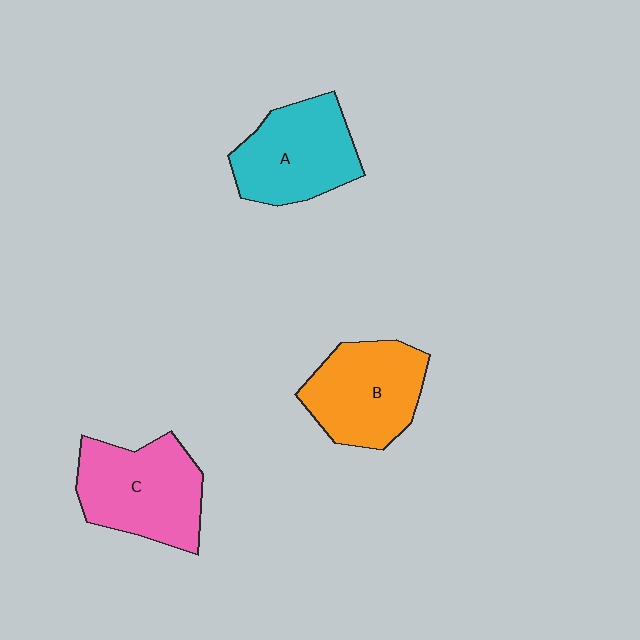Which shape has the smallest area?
Shape B (orange).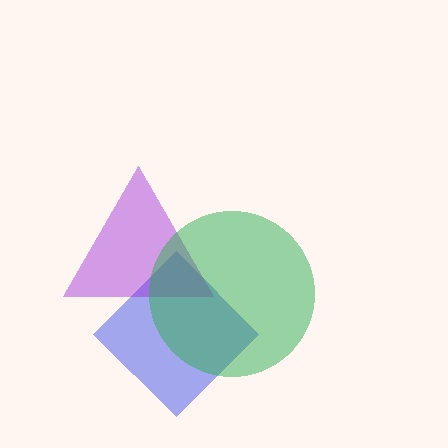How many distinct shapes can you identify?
There are 3 distinct shapes: a blue diamond, a purple triangle, a green circle.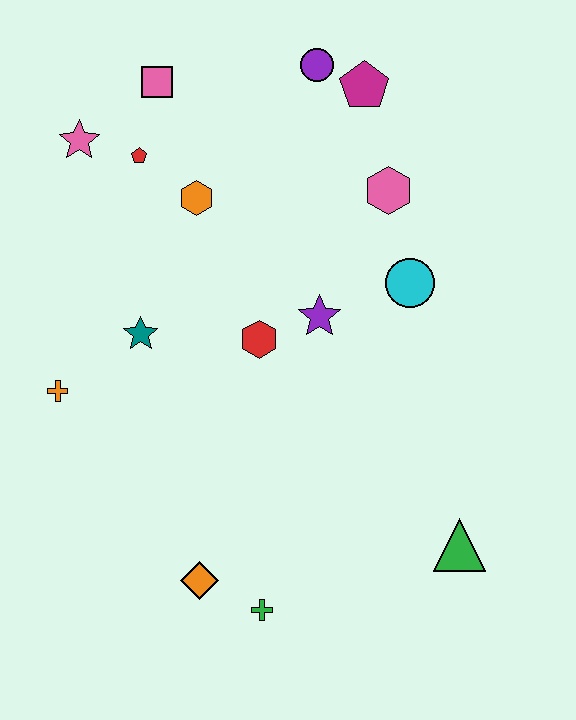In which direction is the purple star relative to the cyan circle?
The purple star is to the left of the cyan circle.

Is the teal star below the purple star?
Yes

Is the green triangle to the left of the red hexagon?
No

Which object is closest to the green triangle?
The green cross is closest to the green triangle.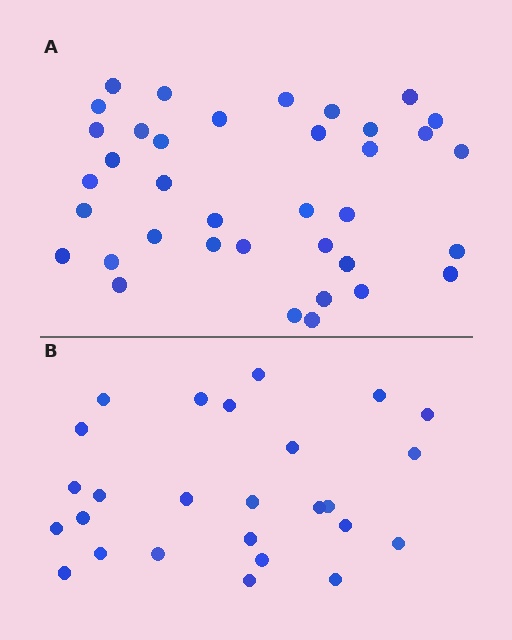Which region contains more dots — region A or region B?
Region A (the top region) has more dots.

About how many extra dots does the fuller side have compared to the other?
Region A has roughly 12 or so more dots than region B.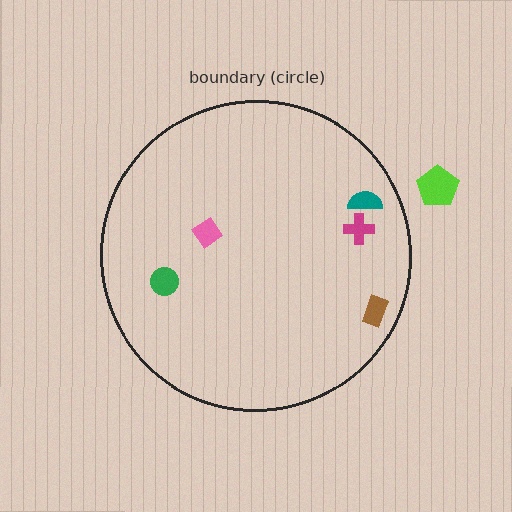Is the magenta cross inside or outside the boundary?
Inside.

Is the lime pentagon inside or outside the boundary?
Outside.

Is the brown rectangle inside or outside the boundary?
Inside.